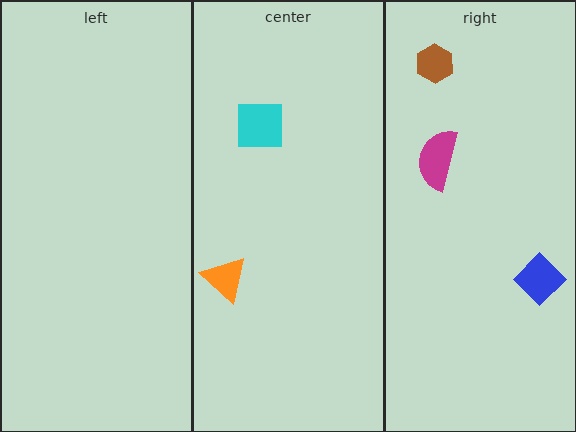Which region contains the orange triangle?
The center region.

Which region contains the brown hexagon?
The right region.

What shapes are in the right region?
The brown hexagon, the blue diamond, the magenta semicircle.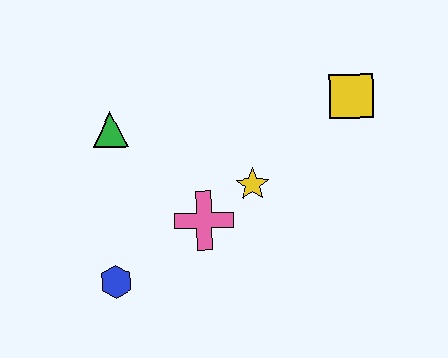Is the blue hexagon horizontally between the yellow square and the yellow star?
No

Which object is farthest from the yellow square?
The blue hexagon is farthest from the yellow square.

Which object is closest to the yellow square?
The yellow star is closest to the yellow square.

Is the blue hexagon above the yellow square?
No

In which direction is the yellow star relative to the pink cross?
The yellow star is to the right of the pink cross.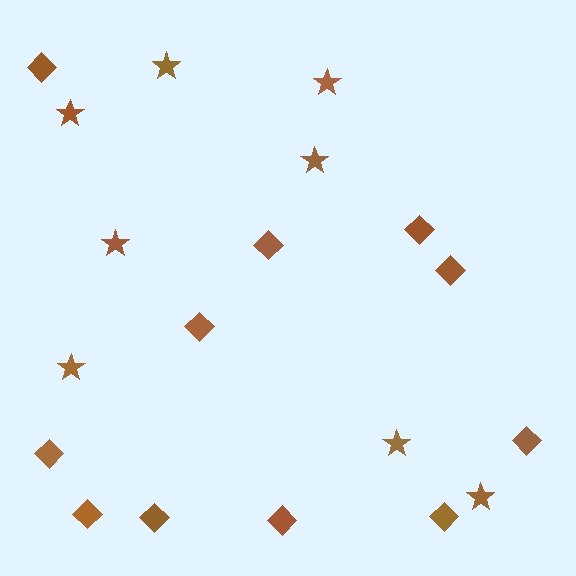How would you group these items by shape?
There are 2 groups: one group of diamonds (11) and one group of stars (8).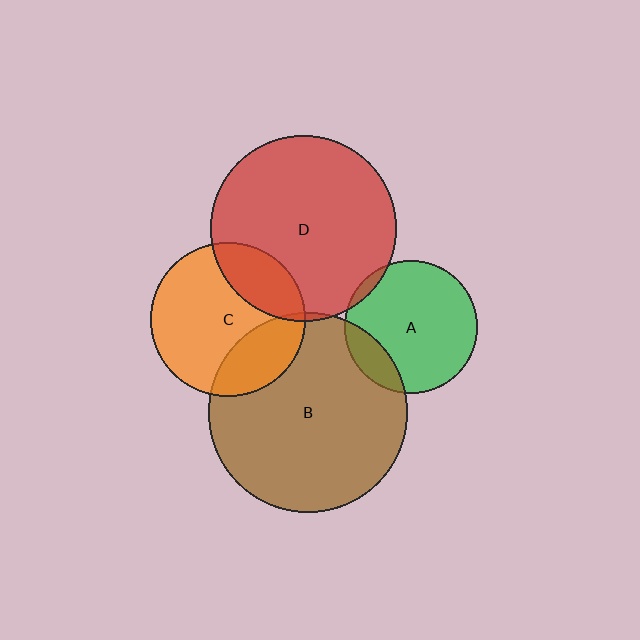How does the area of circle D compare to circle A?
Approximately 2.0 times.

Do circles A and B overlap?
Yes.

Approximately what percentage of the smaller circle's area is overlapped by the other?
Approximately 15%.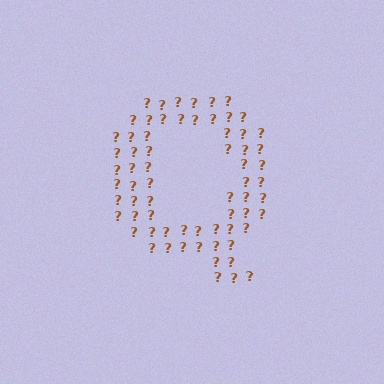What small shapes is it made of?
It is made of small question marks.